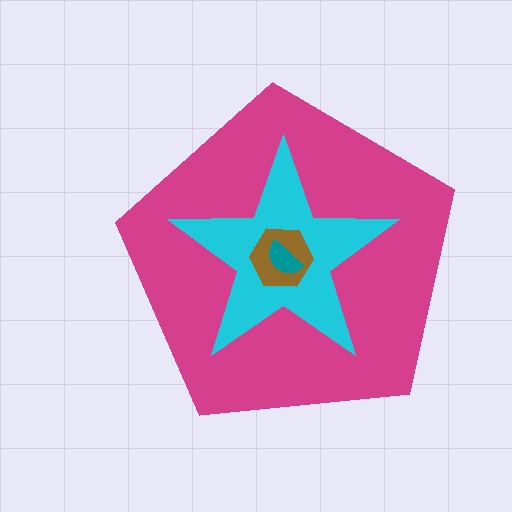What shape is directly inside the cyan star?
The brown hexagon.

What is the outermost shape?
The magenta pentagon.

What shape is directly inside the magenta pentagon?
The cyan star.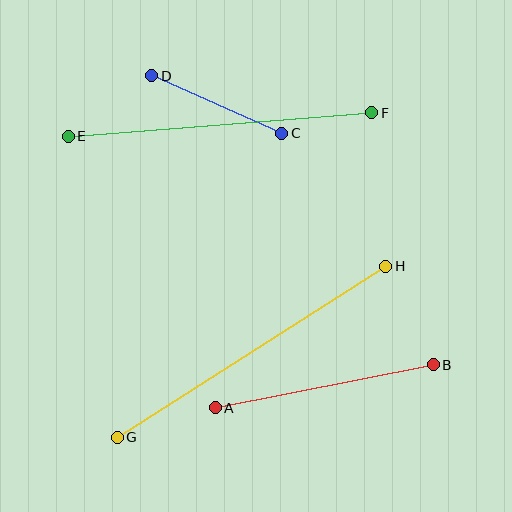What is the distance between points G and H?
The distance is approximately 318 pixels.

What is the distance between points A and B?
The distance is approximately 223 pixels.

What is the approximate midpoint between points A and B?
The midpoint is at approximately (324, 386) pixels.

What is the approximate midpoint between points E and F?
The midpoint is at approximately (220, 124) pixels.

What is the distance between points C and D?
The distance is approximately 142 pixels.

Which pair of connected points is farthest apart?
Points G and H are farthest apart.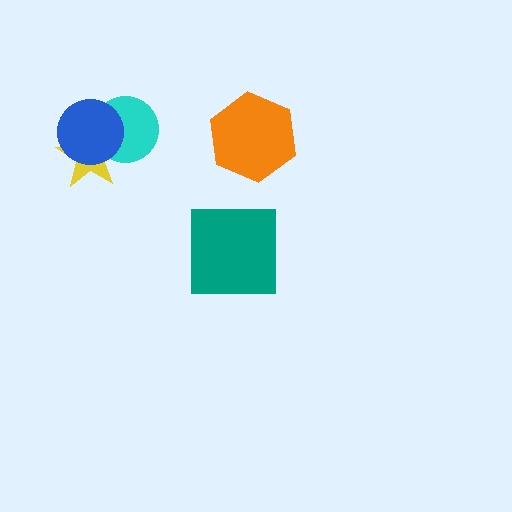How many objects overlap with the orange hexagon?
0 objects overlap with the orange hexagon.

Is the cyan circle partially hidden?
Yes, it is partially covered by another shape.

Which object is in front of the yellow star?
The blue circle is in front of the yellow star.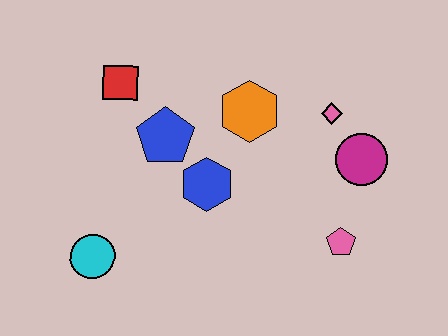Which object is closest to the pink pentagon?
The magenta circle is closest to the pink pentagon.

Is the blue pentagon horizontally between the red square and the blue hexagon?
Yes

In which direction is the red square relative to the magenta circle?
The red square is to the left of the magenta circle.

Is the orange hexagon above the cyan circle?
Yes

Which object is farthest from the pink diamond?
The cyan circle is farthest from the pink diamond.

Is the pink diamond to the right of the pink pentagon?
No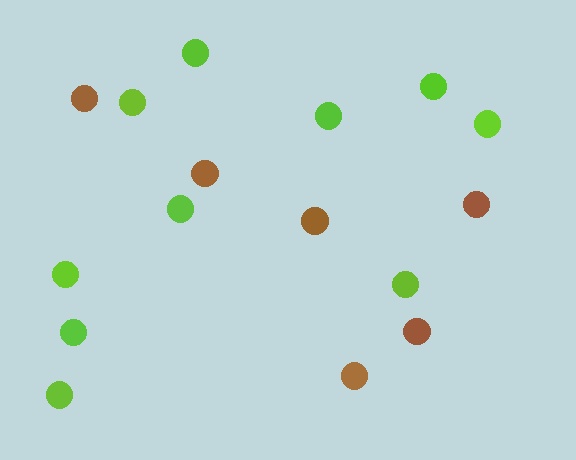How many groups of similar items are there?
There are 2 groups: one group of brown circles (6) and one group of lime circles (10).